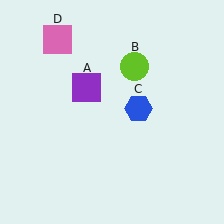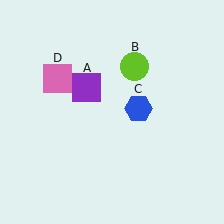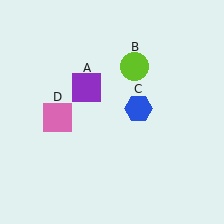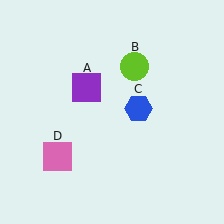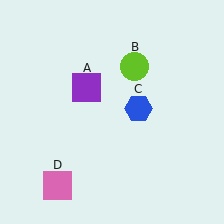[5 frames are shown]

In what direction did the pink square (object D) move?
The pink square (object D) moved down.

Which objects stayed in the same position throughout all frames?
Purple square (object A) and lime circle (object B) and blue hexagon (object C) remained stationary.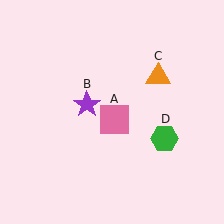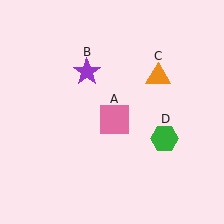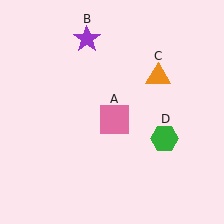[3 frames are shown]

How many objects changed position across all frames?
1 object changed position: purple star (object B).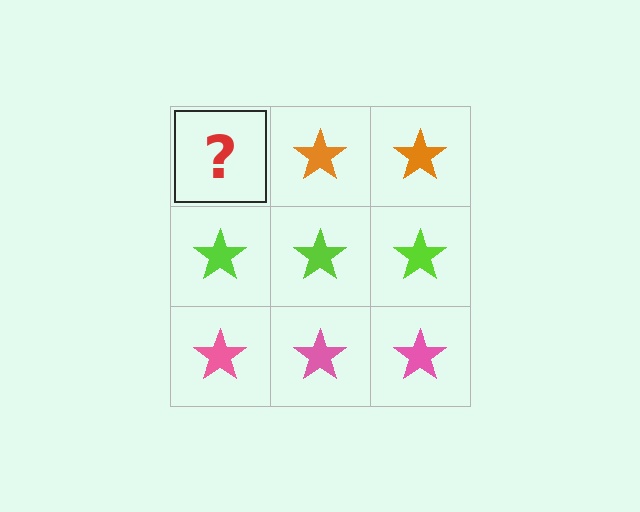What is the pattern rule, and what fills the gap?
The rule is that each row has a consistent color. The gap should be filled with an orange star.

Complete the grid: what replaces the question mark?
The question mark should be replaced with an orange star.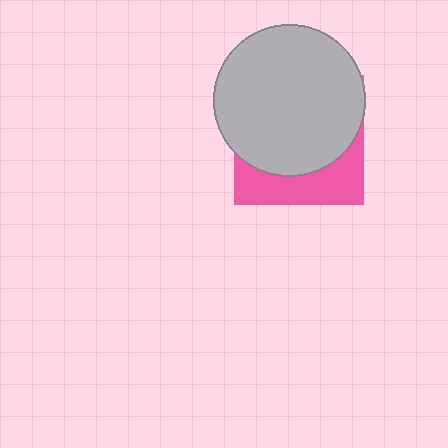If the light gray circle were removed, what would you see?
You would see the complete pink square.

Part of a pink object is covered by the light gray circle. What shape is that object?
It is a square.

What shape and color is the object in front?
The object in front is a light gray circle.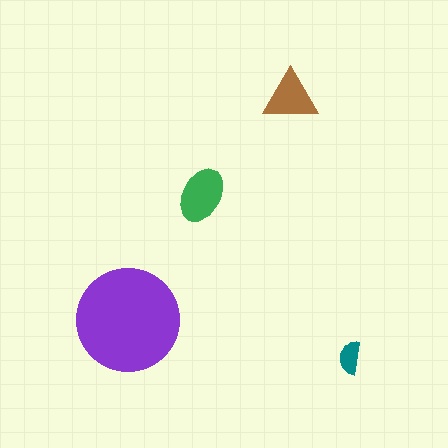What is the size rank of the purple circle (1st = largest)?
1st.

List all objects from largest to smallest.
The purple circle, the green ellipse, the brown triangle, the teal semicircle.